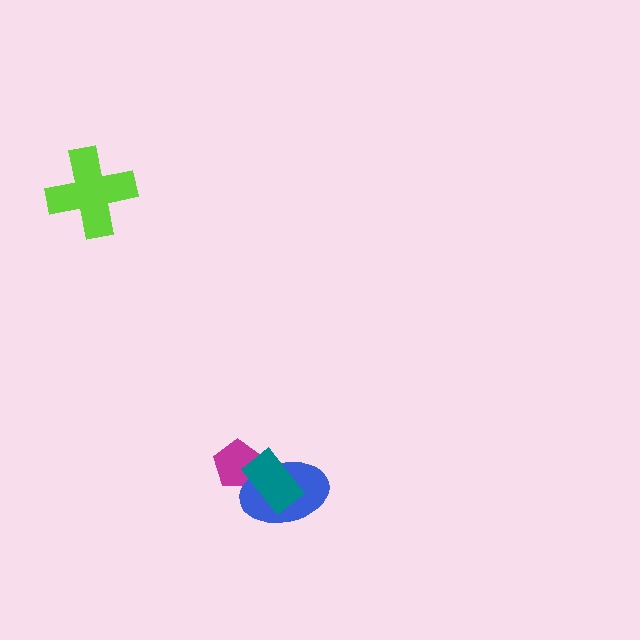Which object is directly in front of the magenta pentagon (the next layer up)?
The blue ellipse is directly in front of the magenta pentagon.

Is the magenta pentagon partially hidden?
Yes, it is partially covered by another shape.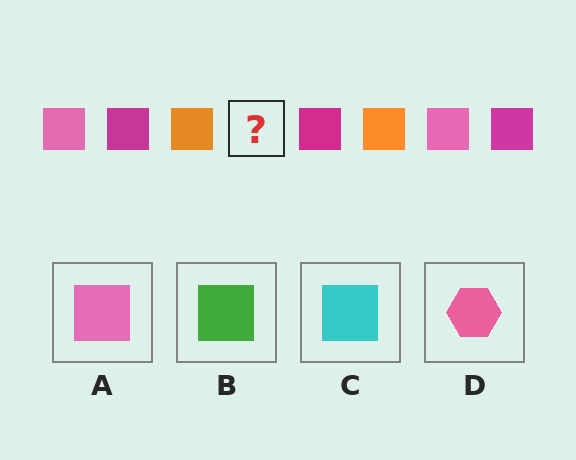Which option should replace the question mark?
Option A.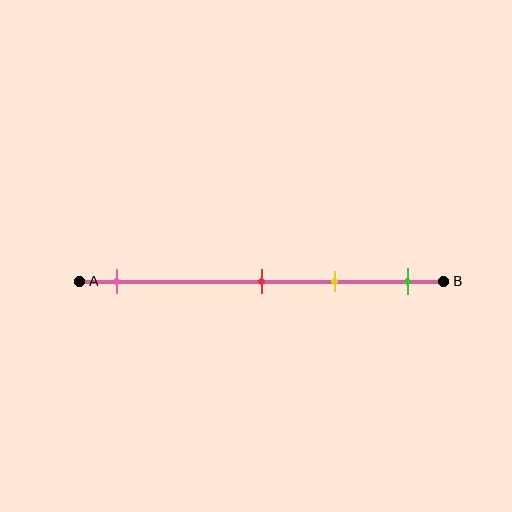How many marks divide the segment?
There are 4 marks dividing the segment.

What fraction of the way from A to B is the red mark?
The red mark is approximately 50% (0.5) of the way from A to B.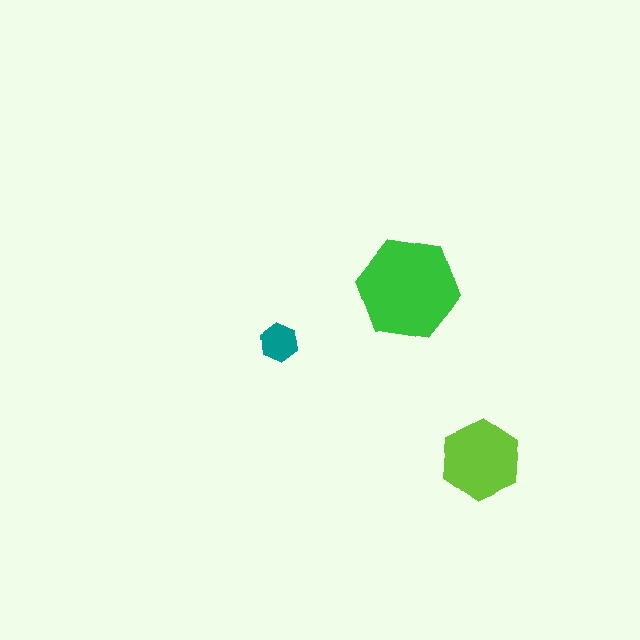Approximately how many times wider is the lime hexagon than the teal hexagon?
About 2 times wider.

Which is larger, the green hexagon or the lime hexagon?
The green one.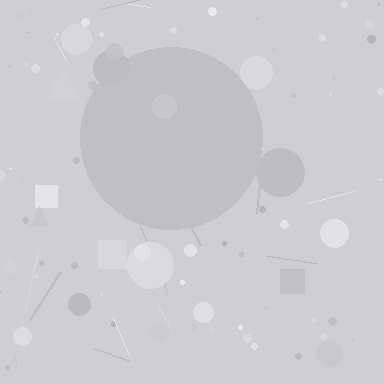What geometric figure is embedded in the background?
A circle is embedded in the background.